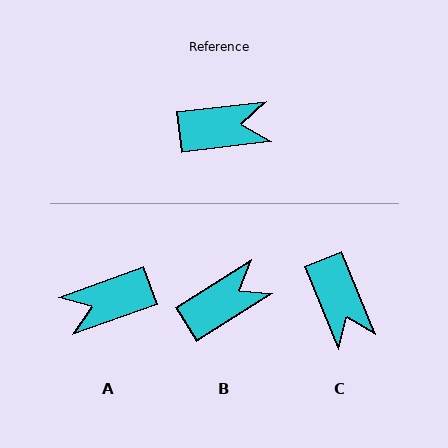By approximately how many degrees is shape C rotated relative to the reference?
Approximately 75 degrees clockwise.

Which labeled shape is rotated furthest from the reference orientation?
A, about 167 degrees away.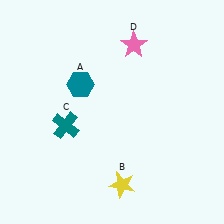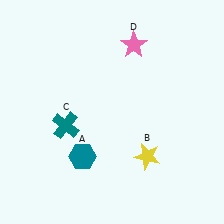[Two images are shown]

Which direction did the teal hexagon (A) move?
The teal hexagon (A) moved down.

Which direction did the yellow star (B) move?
The yellow star (B) moved up.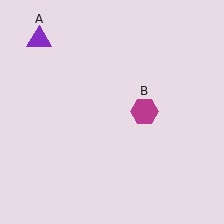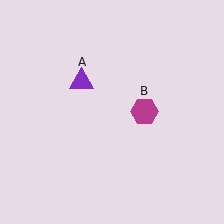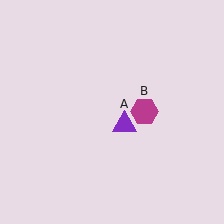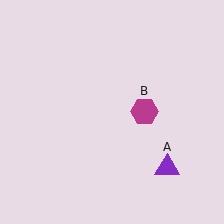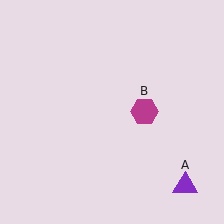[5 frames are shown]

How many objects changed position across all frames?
1 object changed position: purple triangle (object A).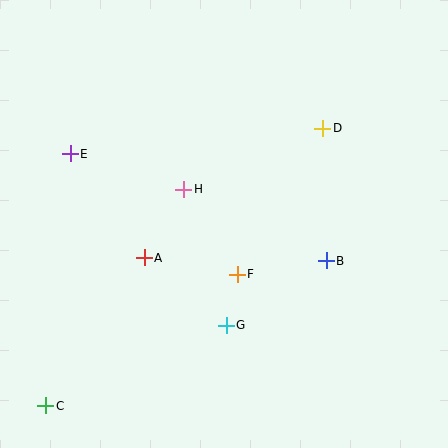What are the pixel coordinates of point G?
Point G is at (226, 325).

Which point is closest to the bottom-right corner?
Point B is closest to the bottom-right corner.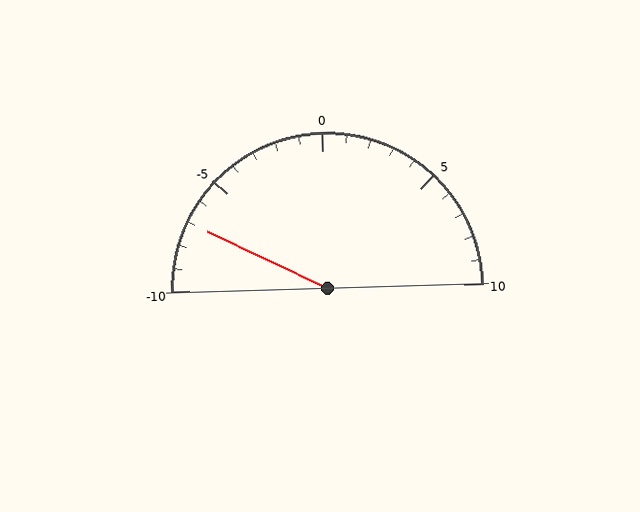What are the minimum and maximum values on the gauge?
The gauge ranges from -10 to 10.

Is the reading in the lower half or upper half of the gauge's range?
The reading is in the lower half of the range (-10 to 10).